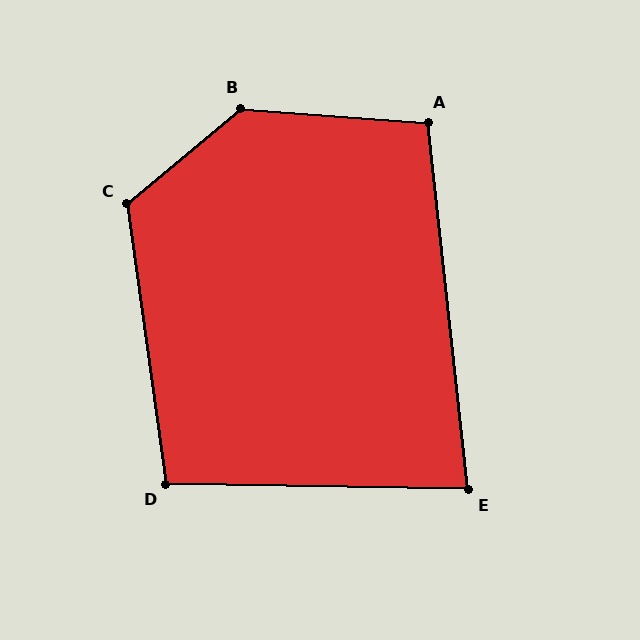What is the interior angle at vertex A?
Approximately 100 degrees (obtuse).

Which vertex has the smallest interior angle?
E, at approximately 83 degrees.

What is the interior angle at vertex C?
Approximately 122 degrees (obtuse).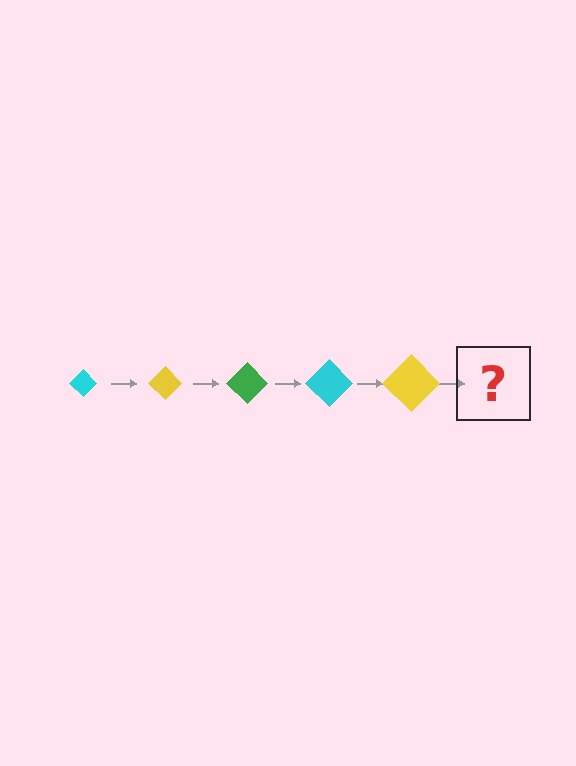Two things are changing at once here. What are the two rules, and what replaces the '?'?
The two rules are that the diamond grows larger each step and the color cycles through cyan, yellow, and green. The '?' should be a green diamond, larger than the previous one.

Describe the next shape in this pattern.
It should be a green diamond, larger than the previous one.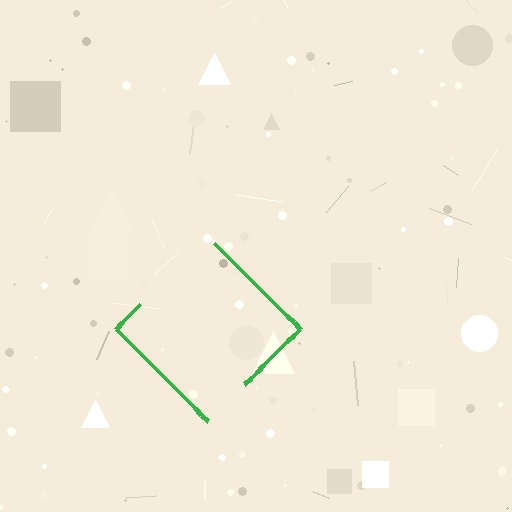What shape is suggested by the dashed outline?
The dashed outline suggests a diamond.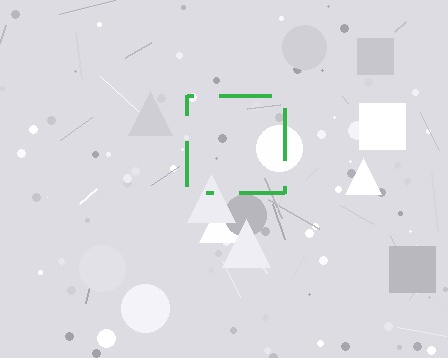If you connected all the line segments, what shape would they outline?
They would outline a square.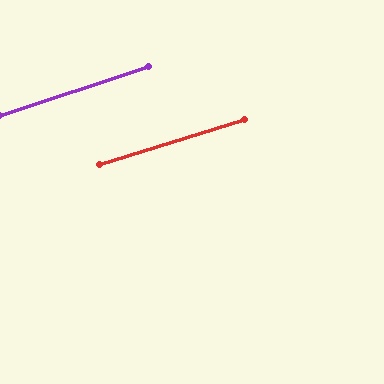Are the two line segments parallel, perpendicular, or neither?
Parallel — their directions differ by only 1.1°.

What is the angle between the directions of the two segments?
Approximately 1 degree.